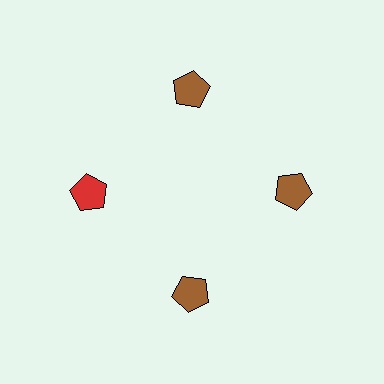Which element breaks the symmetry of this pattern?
The red pentagon at roughly the 9 o'clock position breaks the symmetry. All other shapes are brown pentagons.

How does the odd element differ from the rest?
It has a different color: red instead of brown.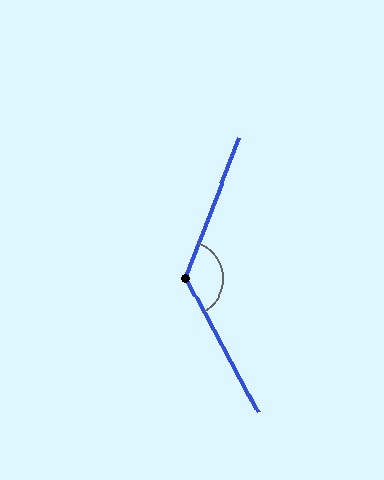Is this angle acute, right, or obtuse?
It is obtuse.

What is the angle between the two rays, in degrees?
Approximately 131 degrees.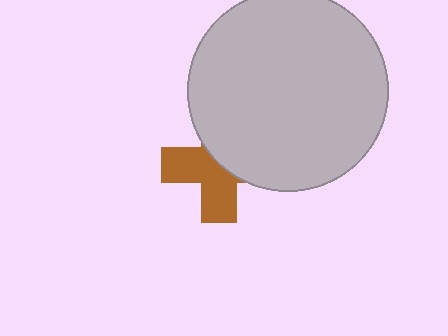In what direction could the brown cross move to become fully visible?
The brown cross could move toward the lower-left. That would shift it out from behind the light gray circle entirely.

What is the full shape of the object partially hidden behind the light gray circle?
The partially hidden object is a brown cross.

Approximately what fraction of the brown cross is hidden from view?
Roughly 49% of the brown cross is hidden behind the light gray circle.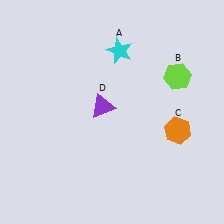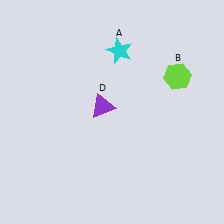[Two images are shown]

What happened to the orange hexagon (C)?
The orange hexagon (C) was removed in Image 2. It was in the bottom-right area of Image 1.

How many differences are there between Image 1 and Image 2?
There is 1 difference between the two images.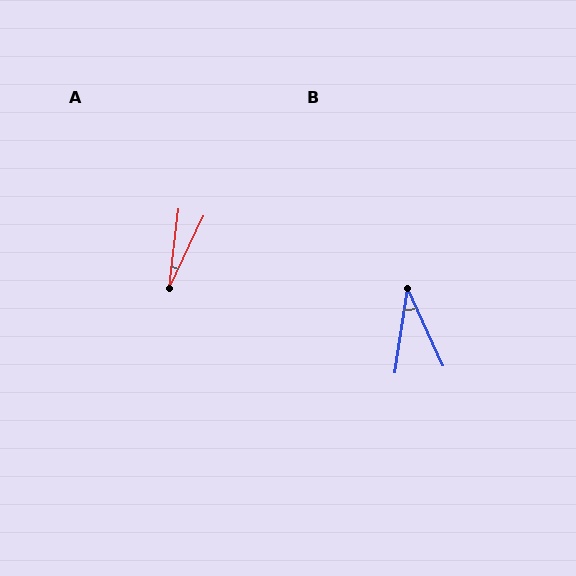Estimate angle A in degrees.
Approximately 18 degrees.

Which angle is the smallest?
A, at approximately 18 degrees.